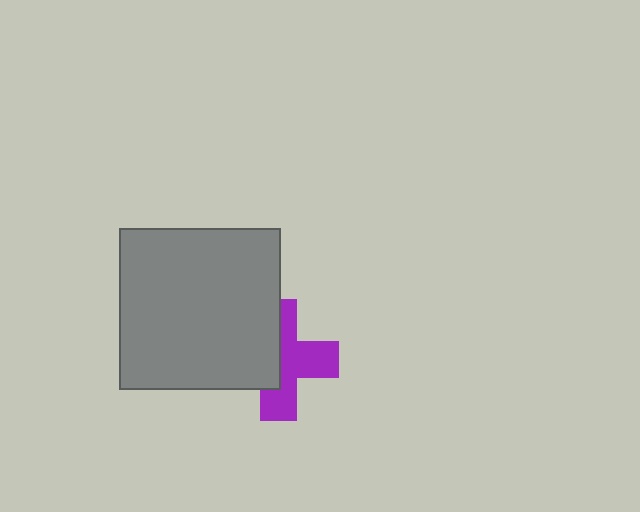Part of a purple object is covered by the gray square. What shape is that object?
It is a cross.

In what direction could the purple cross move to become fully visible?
The purple cross could move right. That would shift it out from behind the gray square entirely.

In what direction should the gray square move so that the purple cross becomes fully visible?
The gray square should move left. That is the shortest direction to clear the overlap and leave the purple cross fully visible.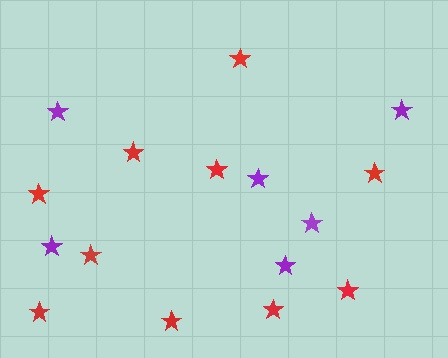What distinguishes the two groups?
There are 2 groups: one group of purple stars (6) and one group of red stars (10).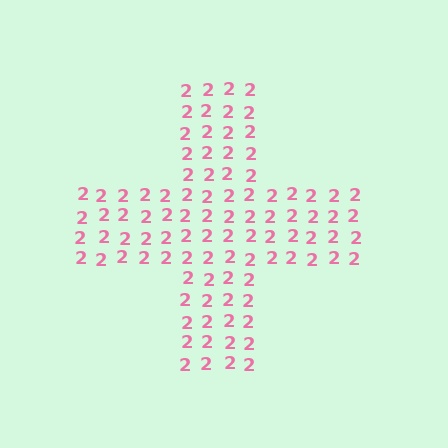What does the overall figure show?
The overall figure shows a cross.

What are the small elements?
The small elements are digit 2's.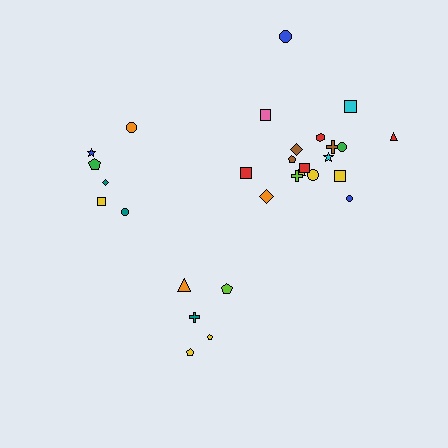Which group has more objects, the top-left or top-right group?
The top-right group.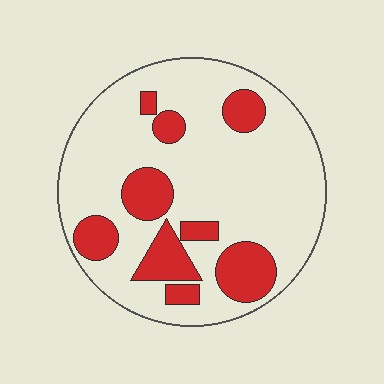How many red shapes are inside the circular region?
9.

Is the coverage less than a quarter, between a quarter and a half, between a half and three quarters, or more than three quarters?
Less than a quarter.